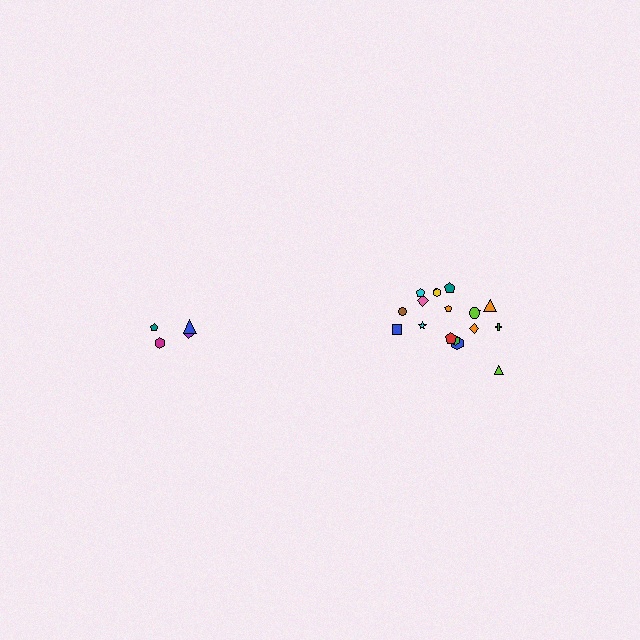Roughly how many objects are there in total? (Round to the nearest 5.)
Roughly 20 objects in total.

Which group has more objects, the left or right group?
The right group.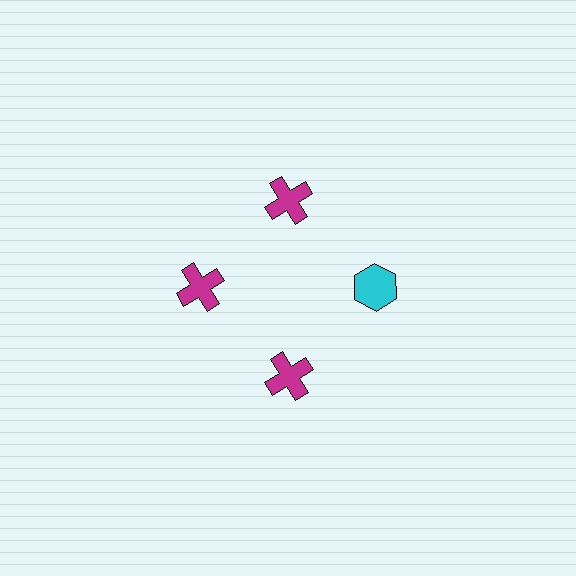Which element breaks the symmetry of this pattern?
The cyan hexagon at roughly the 3 o'clock position breaks the symmetry. All other shapes are magenta crosses.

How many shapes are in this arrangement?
There are 4 shapes arranged in a ring pattern.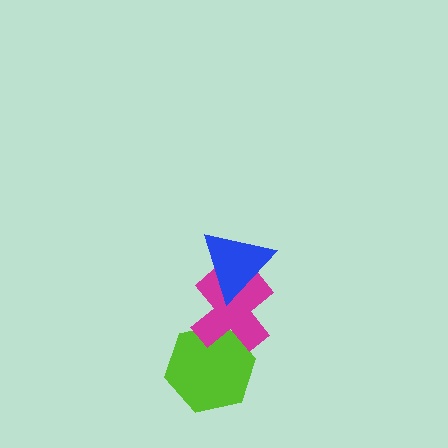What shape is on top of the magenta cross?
The blue triangle is on top of the magenta cross.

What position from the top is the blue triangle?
The blue triangle is 1st from the top.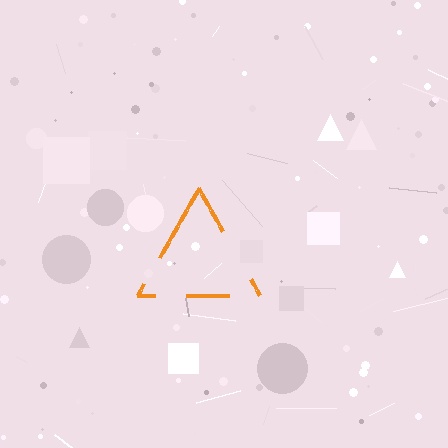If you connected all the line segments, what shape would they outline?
They would outline a triangle.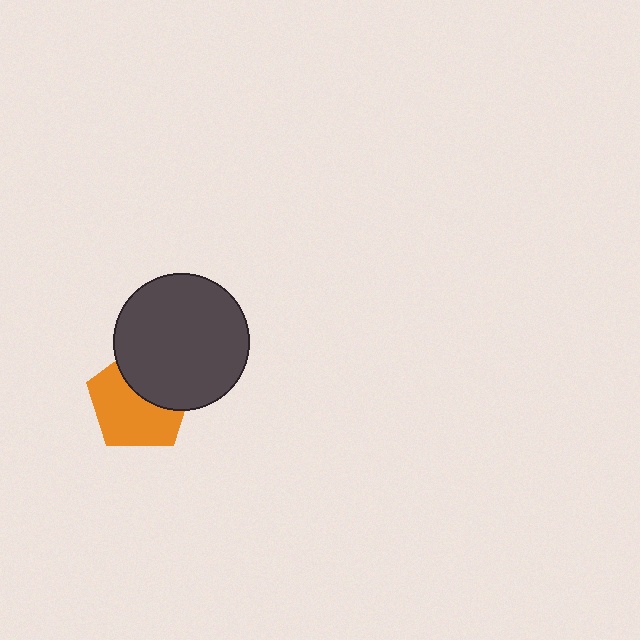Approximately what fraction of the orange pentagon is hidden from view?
Roughly 40% of the orange pentagon is hidden behind the dark gray circle.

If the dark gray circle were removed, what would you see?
You would see the complete orange pentagon.